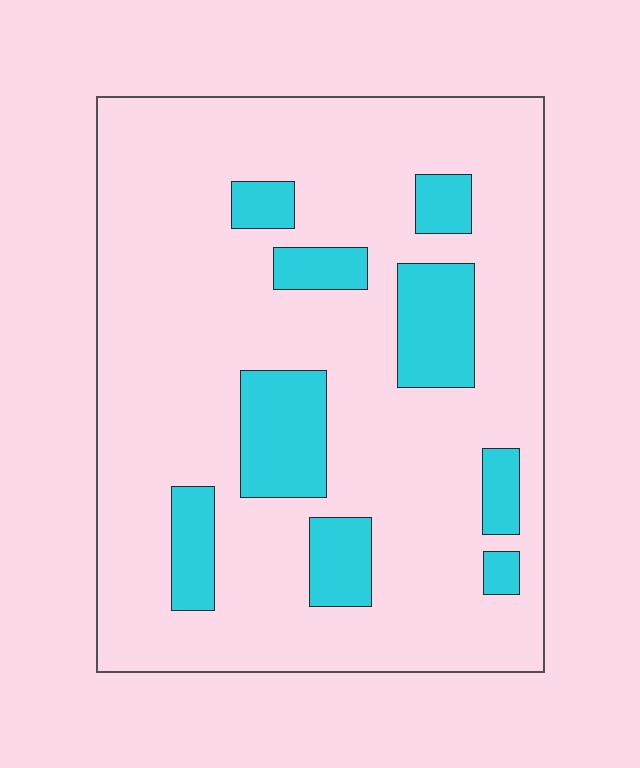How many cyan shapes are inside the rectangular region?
9.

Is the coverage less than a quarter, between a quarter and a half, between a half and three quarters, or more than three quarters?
Less than a quarter.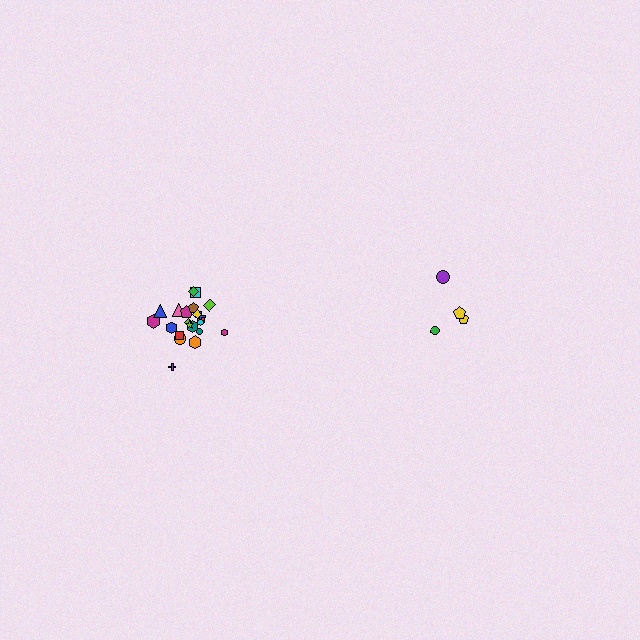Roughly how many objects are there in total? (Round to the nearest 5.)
Roughly 25 objects in total.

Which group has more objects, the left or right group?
The left group.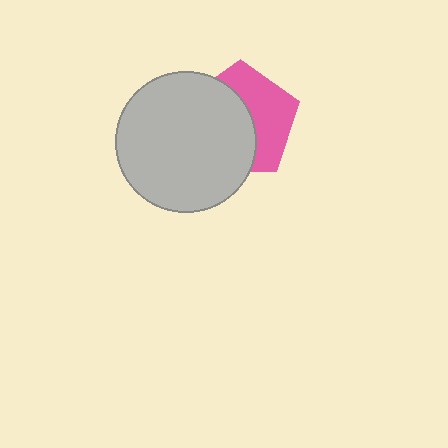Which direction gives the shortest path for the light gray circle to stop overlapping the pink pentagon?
Moving left gives the shortest separation.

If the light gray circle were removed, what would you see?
You would see the complete pink pentagon.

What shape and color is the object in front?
The object in front is a light gray circle.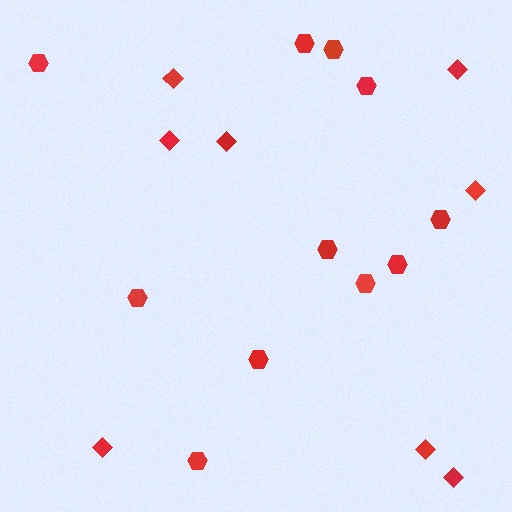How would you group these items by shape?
There are 2 groups: one group of hexagons (11) and one group of diamonds (8).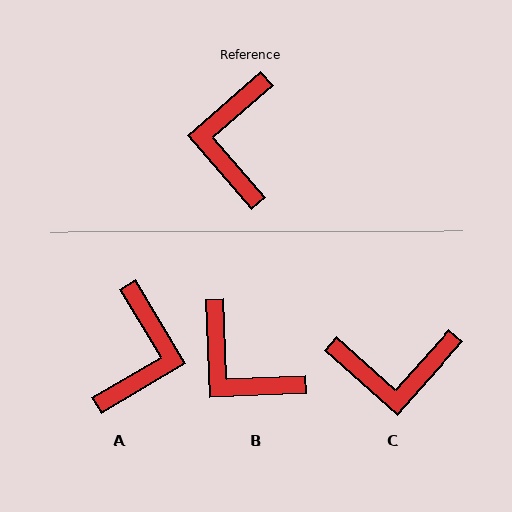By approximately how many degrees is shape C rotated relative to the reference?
Approximately 98 degrees counter-clockwise.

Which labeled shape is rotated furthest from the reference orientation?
A, about 170 degrees away.